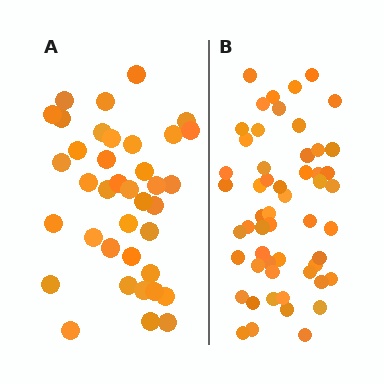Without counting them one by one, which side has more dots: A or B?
Region B (the right region) has more dots.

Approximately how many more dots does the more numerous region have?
Region B has approximately 15 more dots than region A.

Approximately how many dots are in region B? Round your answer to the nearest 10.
About 50 dots. (The exact count is 54, which rounds to 50.)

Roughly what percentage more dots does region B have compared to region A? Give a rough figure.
About 40% more.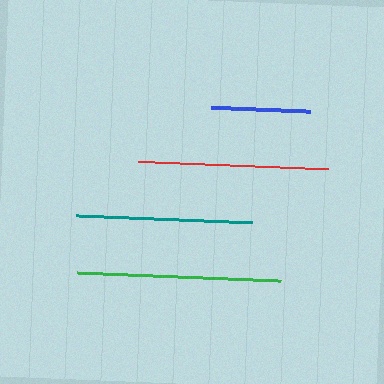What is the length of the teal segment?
The teal segment is approximately 176 pixels long.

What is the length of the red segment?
The red segment is approximately 190 pixels long.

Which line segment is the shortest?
The blue line is the shortest at approximately 99 pixels.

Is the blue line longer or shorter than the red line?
The red line is longer than the blue line.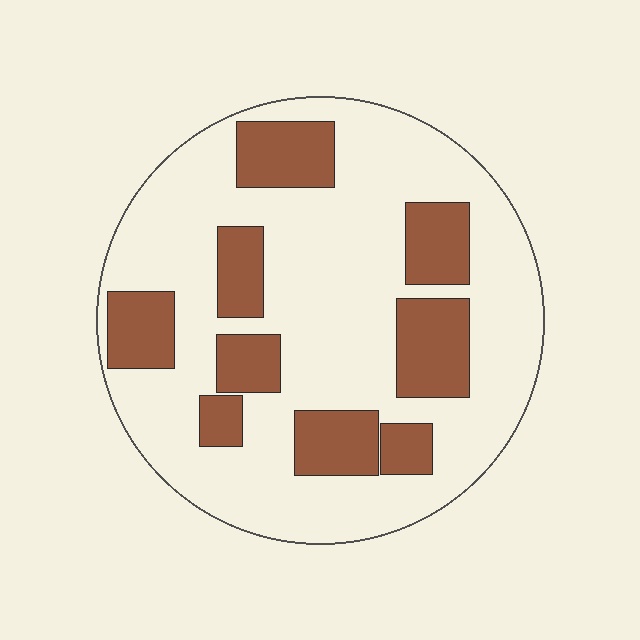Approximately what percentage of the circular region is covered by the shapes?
Approximately 30%.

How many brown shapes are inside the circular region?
9.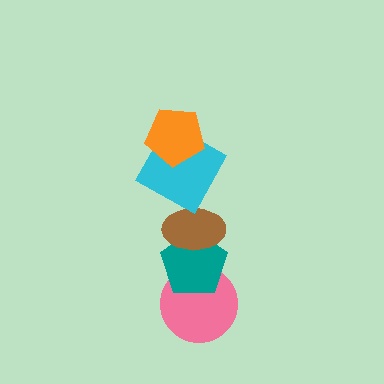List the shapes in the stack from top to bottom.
From top to bottom: the orange pentagon, the cyan square, the brown ellipse, the teal pentagon, the pink circle.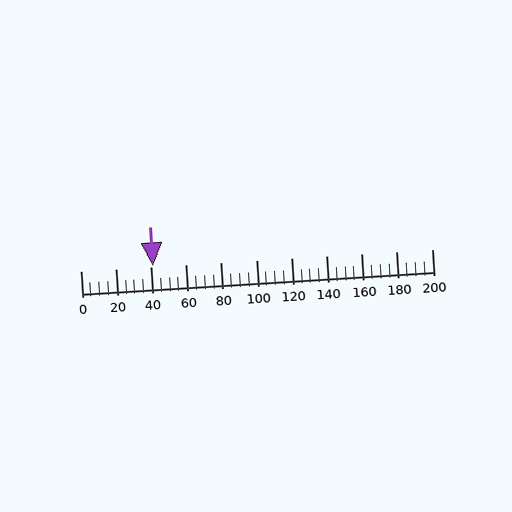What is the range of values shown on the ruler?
The ruler shows values from 0 to 200.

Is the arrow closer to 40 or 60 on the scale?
The arrow is closer to 40.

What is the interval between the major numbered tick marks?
The major tick marks are spaced 20 units apart.